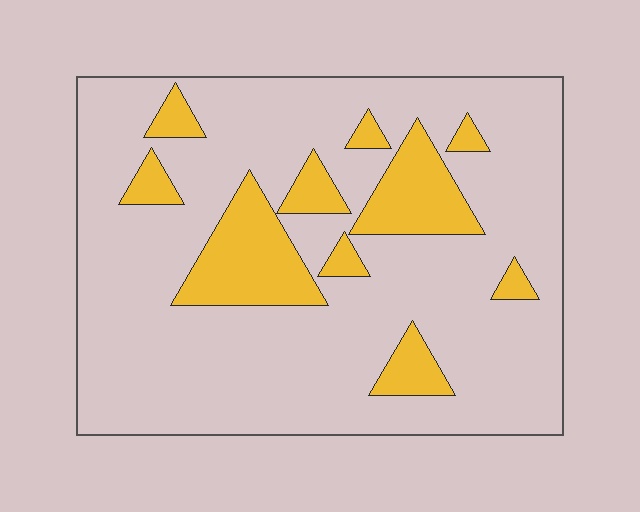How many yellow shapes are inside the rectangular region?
10.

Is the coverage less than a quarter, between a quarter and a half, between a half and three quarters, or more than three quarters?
Less than a quarter.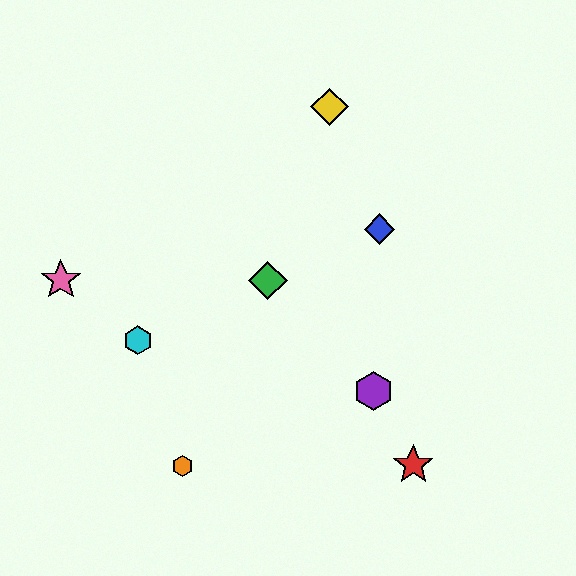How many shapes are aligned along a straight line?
3 shapes (the blue diamond, the green diamond, the cyan hexagon) are aligned along a straight line.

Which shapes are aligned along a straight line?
The blue diamond, the green diamond, the cyan hexagon are aligned along a straight line.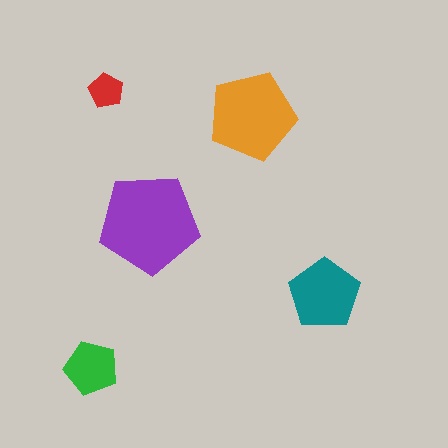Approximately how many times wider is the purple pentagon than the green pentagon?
About 2 times wider.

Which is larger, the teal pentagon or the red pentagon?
The teal one.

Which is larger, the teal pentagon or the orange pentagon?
The orange one.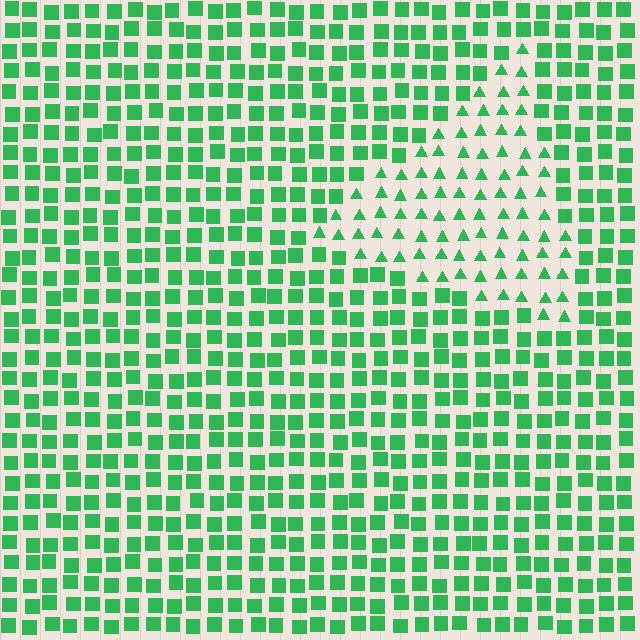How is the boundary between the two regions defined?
The boundary is defined by a change in element shape: triangles inside vs. squares outside. All elements share the same color and spacing.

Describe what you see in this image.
The image is filled with small green elements arranged in a uniform grid. A triangle-shaped region contains triangles, while the surrounding area contains squares. The boundary is defined purely by the change in element shape.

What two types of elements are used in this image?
The image uses triangles inside the triangle region and squares outside it.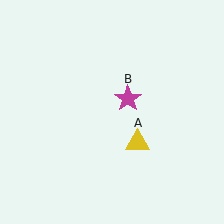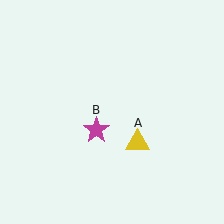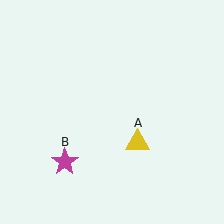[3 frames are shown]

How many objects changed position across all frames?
1 object changed position: magenta star (object B).